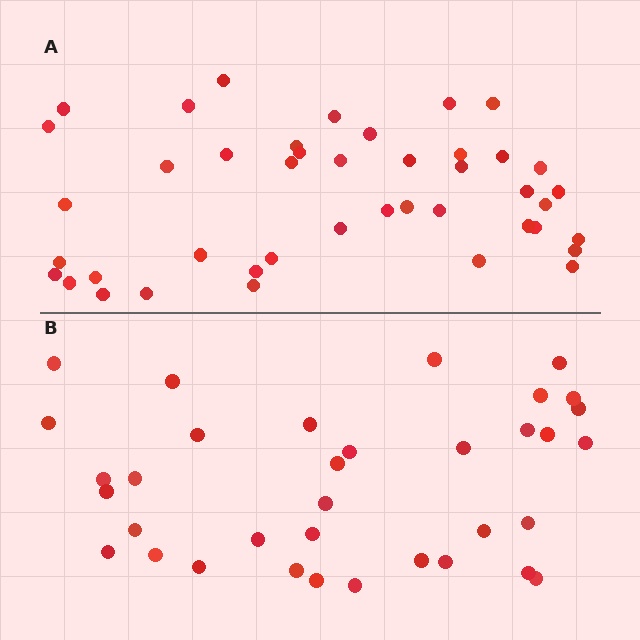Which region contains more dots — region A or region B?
Region A (the top region) has more dots.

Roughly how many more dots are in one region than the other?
Region A has roughly 8 or so more dots than region B.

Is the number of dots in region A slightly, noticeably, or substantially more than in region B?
Region A has only slightly more — the two regions are fairly close. The ratio is roughly 1.2 to 1.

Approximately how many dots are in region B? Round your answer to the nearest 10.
About 40 dots. (The exact count is 35, which rounds to 40.)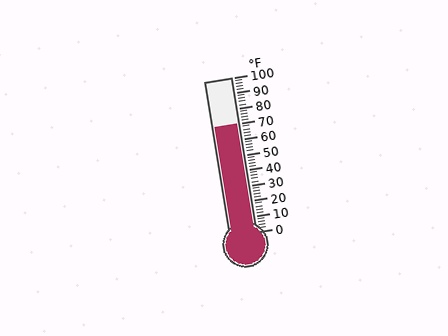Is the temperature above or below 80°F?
The temperature is below 80°F.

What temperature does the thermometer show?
The thermometer shows approximately 70°F.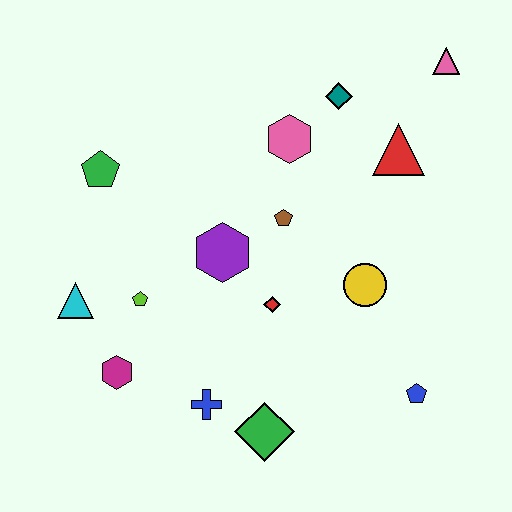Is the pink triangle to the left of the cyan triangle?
No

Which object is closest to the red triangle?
The teal diamond is closest to the red triangle.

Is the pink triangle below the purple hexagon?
No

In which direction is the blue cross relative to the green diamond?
The blue cross is to the left of the green diamond.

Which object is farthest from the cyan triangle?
The pink triangle is farthest from the cyan triangle.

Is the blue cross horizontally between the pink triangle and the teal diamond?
No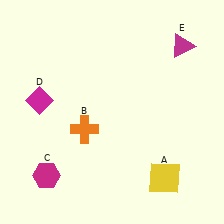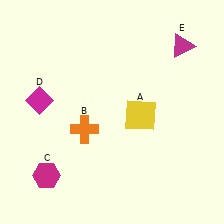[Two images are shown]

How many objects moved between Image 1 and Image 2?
1 object moved between the two images.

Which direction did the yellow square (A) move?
The yellow square (A) moved up.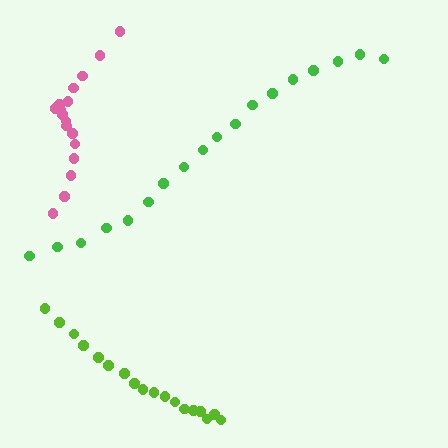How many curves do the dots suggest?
There are 3 distinct paths.